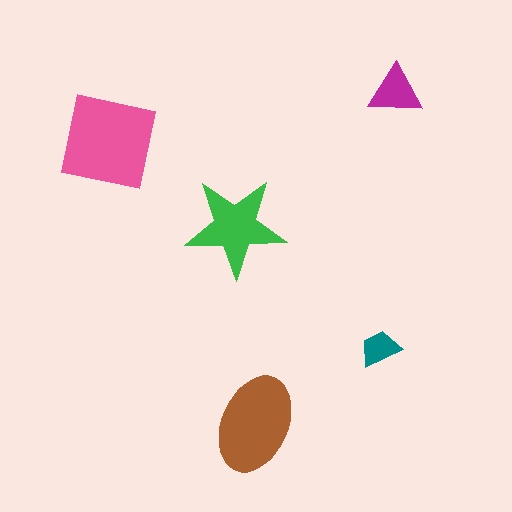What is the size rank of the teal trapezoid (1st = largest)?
5th.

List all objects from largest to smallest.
The pink square, the brown ellipse, the green star, the magenta triangle, the teal trapezoid.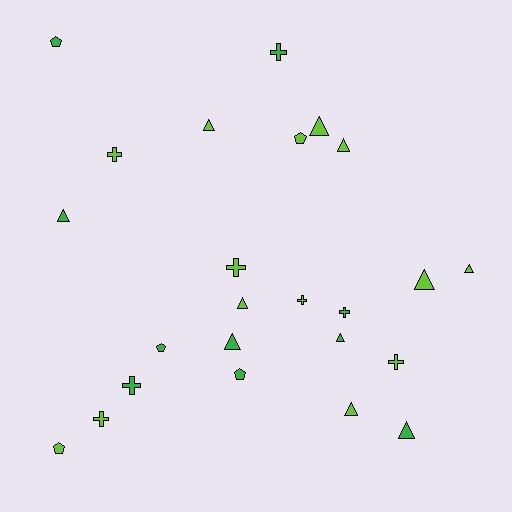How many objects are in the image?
There are 24 objects.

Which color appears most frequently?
Lime, with 14 objects.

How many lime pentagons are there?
There are 2 lime pentagons.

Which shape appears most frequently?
Triangle, with 11 objects.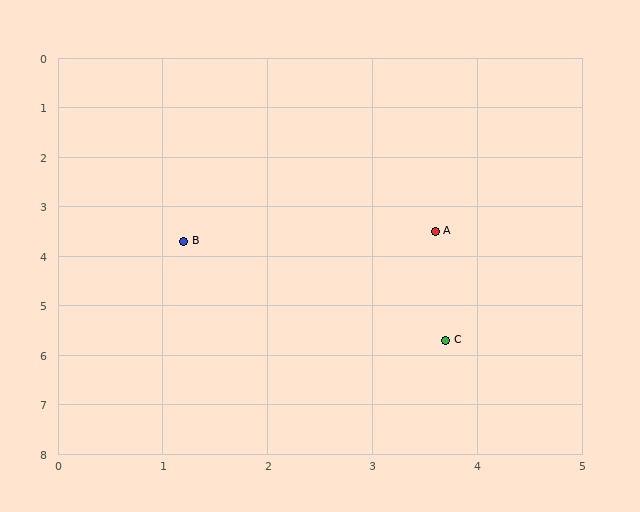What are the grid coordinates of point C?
Point C is at approximately (3.7, 5.7).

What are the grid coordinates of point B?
Point B is at approximately (1.2, 3.7).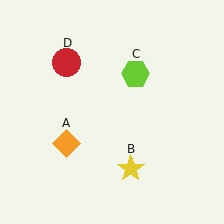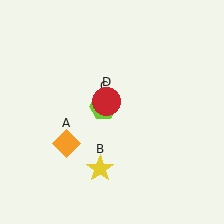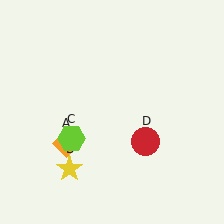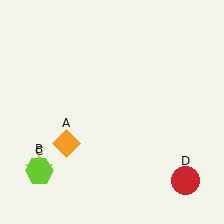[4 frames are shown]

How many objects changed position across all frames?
3 objects changed position: yellow star (object B), lime hexagon (object C), red circle (object D).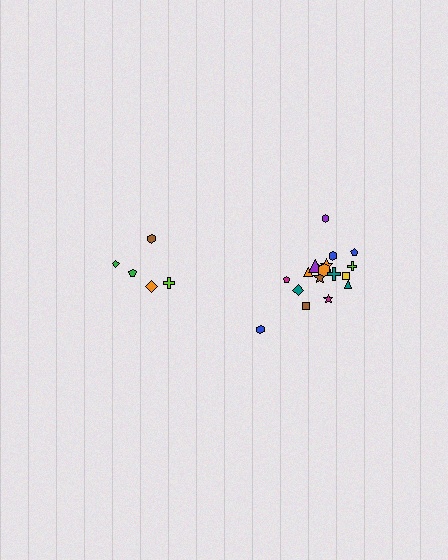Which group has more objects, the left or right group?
The right group.